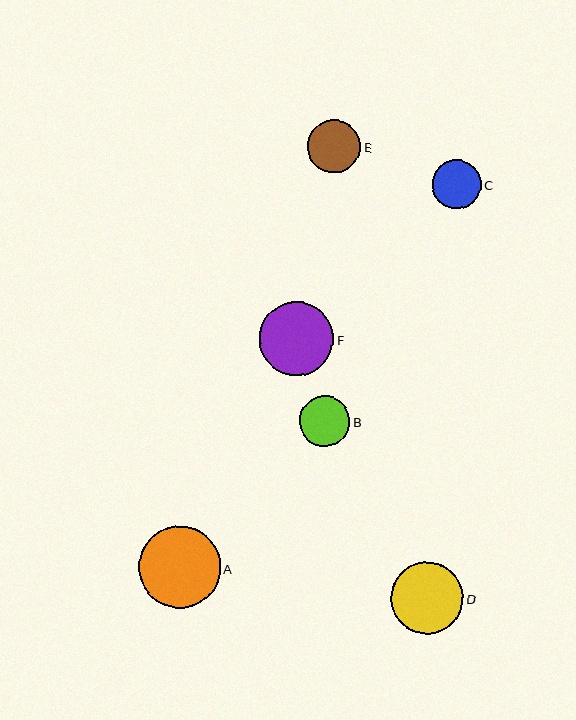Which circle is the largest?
Circle A is the largest with a size of approximately 82 pixels.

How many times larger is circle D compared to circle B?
Circle D is approximately 1.4 times the size of circle B.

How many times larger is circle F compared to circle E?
Circle F is approximately 1.4 times the size of circle E.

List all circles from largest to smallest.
From largest to smallest: A, F, D, E, B, C.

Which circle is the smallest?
Circle C is the smallest with a size of approximately 49 pixels.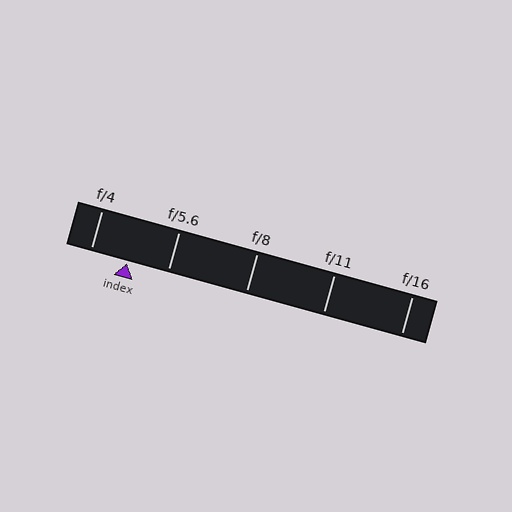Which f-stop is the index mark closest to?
The index mark is closest to f/4.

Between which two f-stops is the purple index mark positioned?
The index mark is between f/4 and f/5.6.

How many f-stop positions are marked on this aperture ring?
There are 5 f-stop positions marked.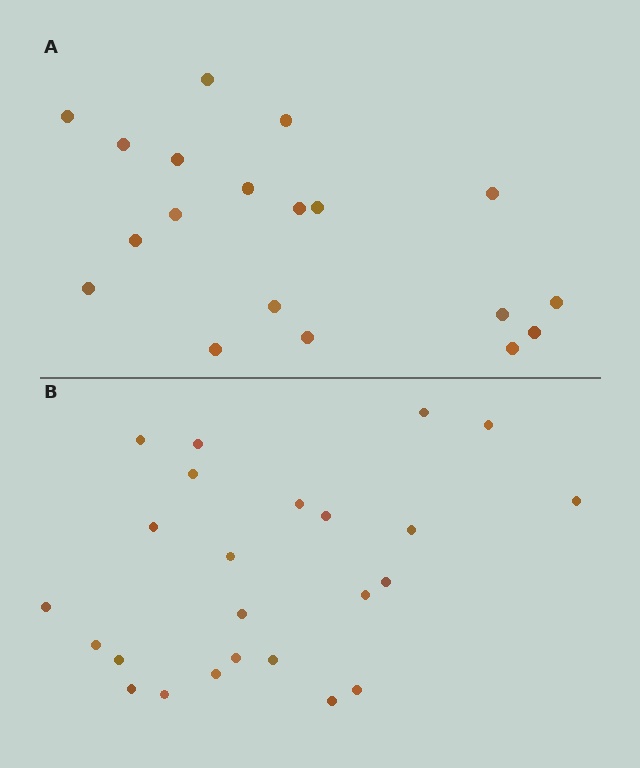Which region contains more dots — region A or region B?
Region B (the bottom region) has more dots.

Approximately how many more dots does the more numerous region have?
Region B has about 5 more dots than region A.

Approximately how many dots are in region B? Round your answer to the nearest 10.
About 20 dots. (The exact count is 24, which rounds to 20.)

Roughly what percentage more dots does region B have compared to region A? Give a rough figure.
About 25% more.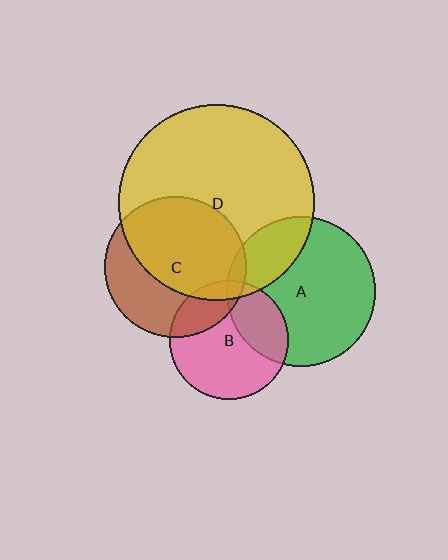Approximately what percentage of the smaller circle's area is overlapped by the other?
Approximately 25%.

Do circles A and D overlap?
Yes.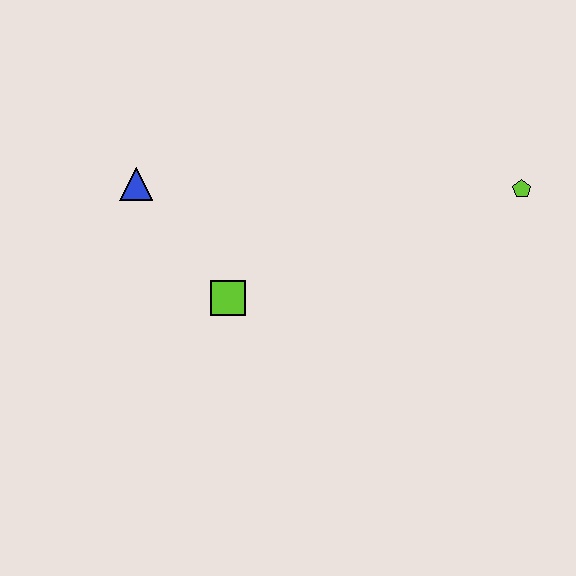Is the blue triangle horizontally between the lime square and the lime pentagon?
No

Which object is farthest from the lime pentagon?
The blue triangle is farthest from the lime pentagon.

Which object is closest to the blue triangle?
The lime square is closest to the blue triangle.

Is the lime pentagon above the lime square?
Yes